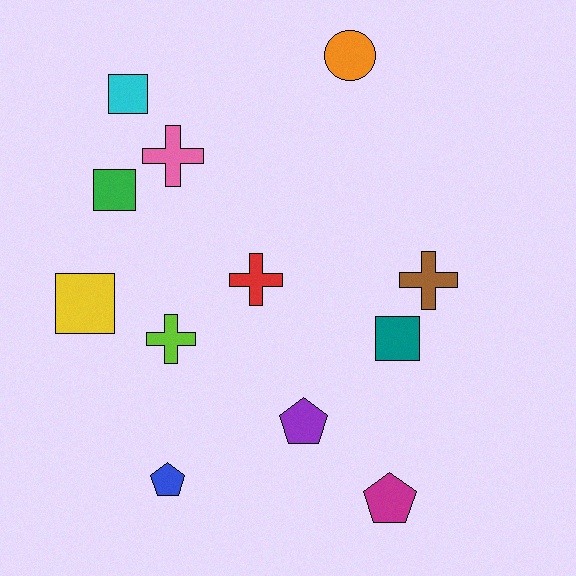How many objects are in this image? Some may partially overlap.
There are 12 objects.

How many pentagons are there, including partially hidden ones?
There are 3 pentagons.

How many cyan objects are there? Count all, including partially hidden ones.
There is 1 cyan object.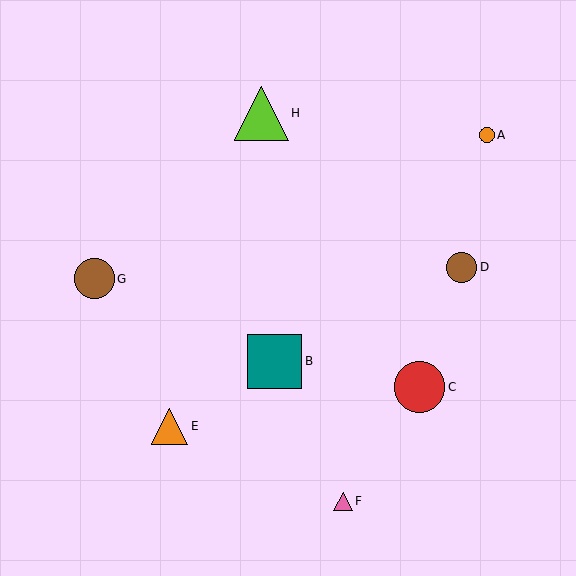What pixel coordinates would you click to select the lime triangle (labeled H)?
Click at (261, 113) to select the lime triangle H.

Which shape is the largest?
The teal square (labeled B) is the largest.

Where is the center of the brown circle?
The center of the brown circle is at (94, 279).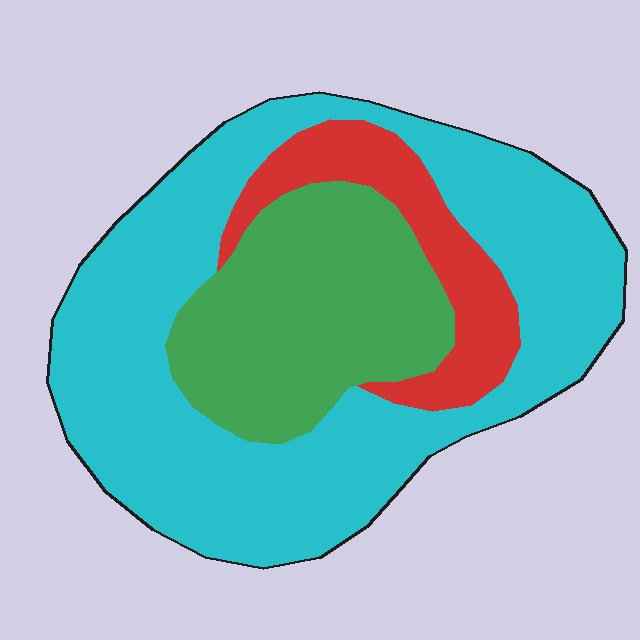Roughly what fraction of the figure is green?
Green covers 27% of the figure.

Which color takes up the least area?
Red, at roughly 15%.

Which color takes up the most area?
Cyan, at roughly 60%.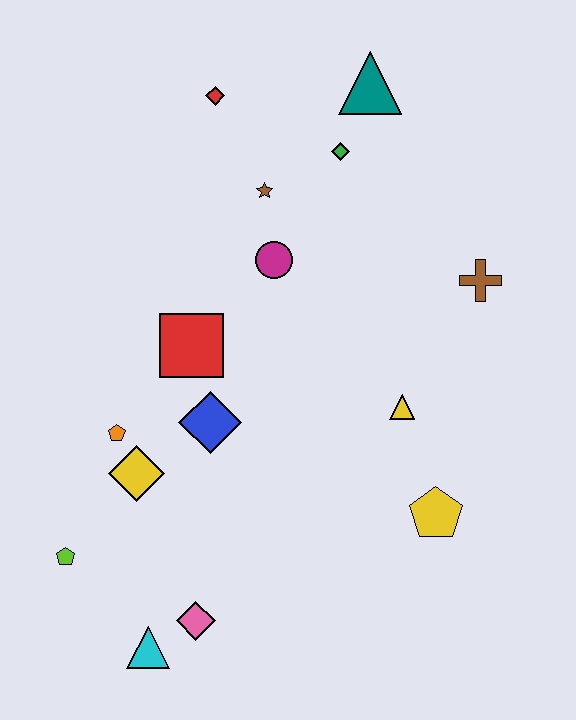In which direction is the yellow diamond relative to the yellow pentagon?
The yellow diamond is to the left of the yellow pentagon.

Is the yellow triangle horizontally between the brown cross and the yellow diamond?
Yes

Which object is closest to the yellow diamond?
The orange pentagon is closest to the yellow diamond.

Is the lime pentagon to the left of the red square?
Yes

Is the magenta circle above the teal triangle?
No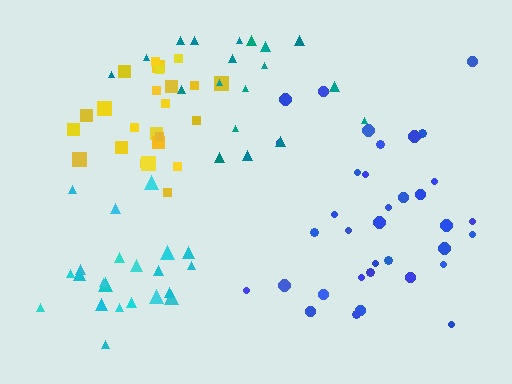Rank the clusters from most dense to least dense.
cyan, yellow, blue, teal.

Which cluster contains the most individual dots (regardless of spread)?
Blue (35).